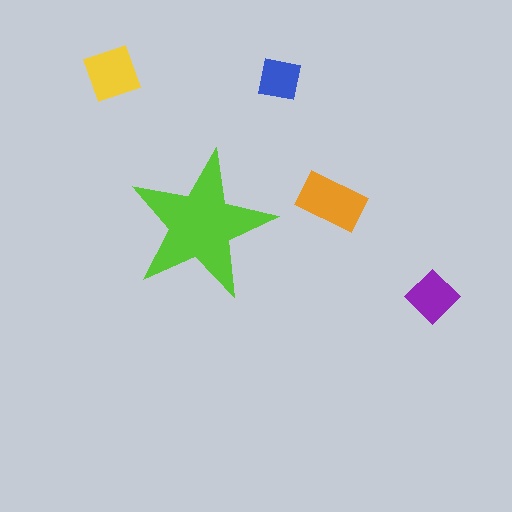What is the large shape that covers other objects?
A lime star.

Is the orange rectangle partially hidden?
No, the orange rectangle is fully visible.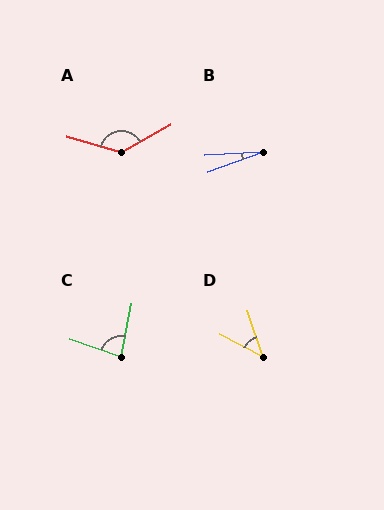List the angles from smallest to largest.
B (18°), D (44°), C (81°), A (135°).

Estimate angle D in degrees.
Approximately 44 degrees.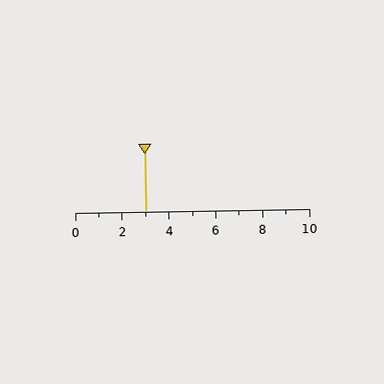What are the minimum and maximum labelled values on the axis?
The axis runs from 0 to 10.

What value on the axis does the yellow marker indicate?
The marker indicates approximately 3.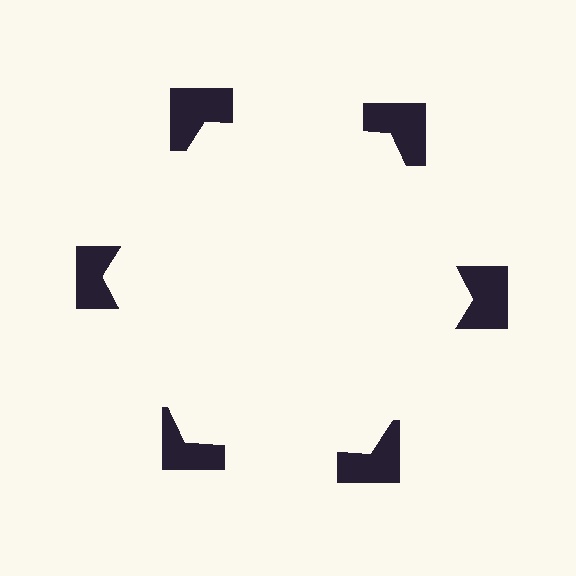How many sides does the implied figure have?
6 sides.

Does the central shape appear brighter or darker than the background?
It typically appears slightly brighter than the background, even though no actual brightness change is drawn.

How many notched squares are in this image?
There are 6 — one at each vertex of the illusory hexagon.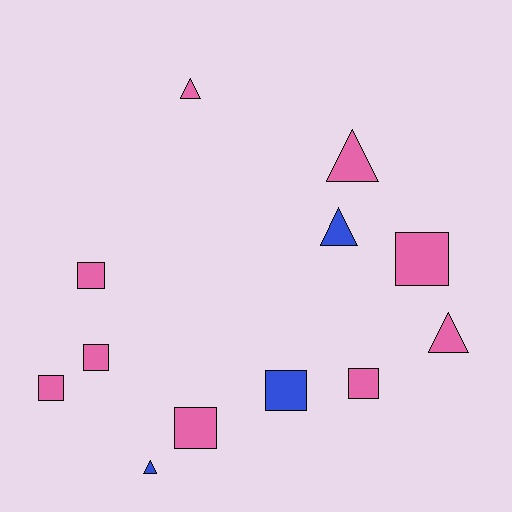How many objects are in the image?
There are 12 objects.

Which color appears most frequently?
Pink, with 9 objects.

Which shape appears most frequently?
Square, with 7 objects.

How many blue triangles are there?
There are 2 blue triangles.